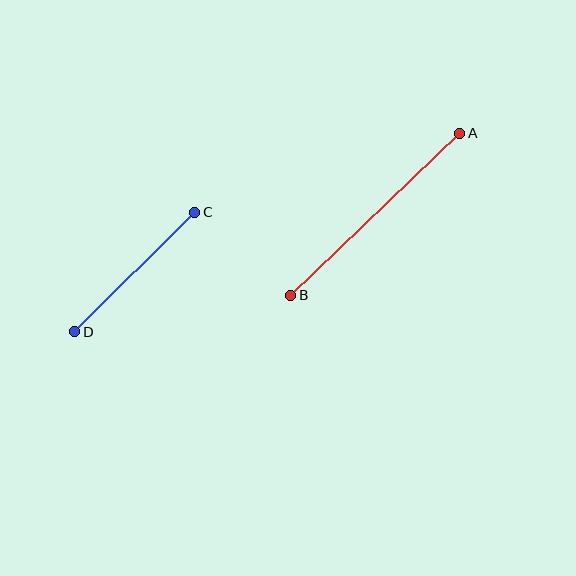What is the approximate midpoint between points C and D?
The midpoint is at approximately (135, 272) pixels.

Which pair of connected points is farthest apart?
Points A and B are farthest apart.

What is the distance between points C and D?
The distance is approximately 169 pixels.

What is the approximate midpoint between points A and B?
The midpoint is at approximately (375, 214) pixels.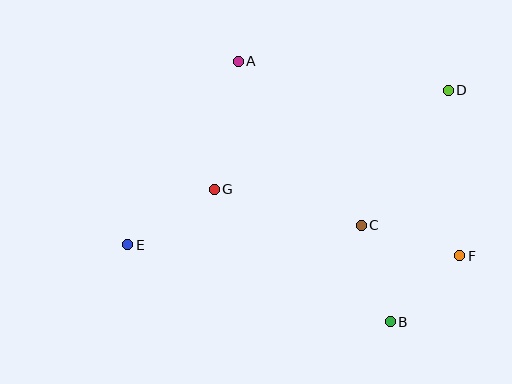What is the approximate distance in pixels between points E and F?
The distance between E and F is approximately 332 pixels.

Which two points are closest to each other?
Points B and F are closest to each other.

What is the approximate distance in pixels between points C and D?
The distance between C and D is approximately 160 pixels.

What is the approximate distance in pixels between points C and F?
The distance between C and F is approximately 103 pixels.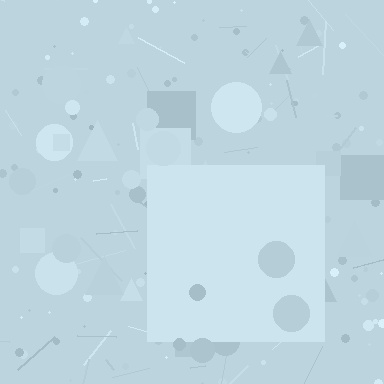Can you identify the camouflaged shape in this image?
The camouflaged shape is a square.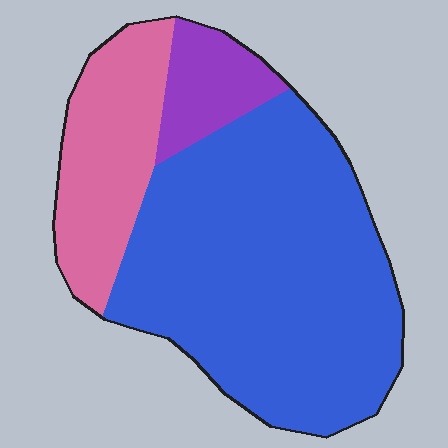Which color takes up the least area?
Purple, at roughly 10%.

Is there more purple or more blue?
Blue.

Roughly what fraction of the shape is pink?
Pink covers around 20% of the shape.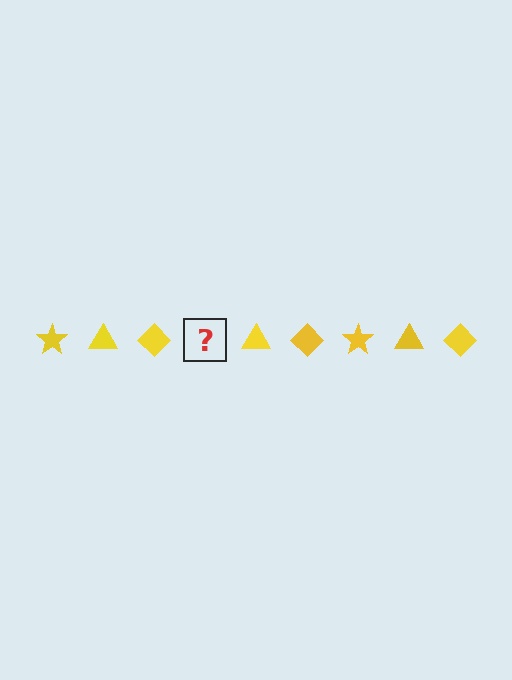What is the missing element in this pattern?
The missing element is a yellow star.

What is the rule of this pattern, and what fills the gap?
The rule is that the pattern cycles through star, triangle, diamond shapes in yellow. The gap should be filled with a yellow star.